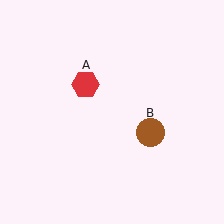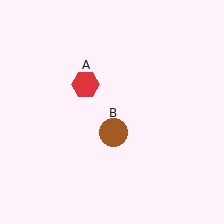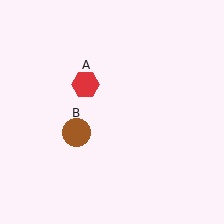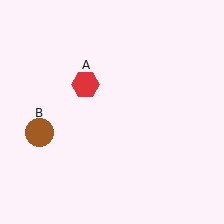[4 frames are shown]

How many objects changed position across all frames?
1 object changed position: brown circle (object B).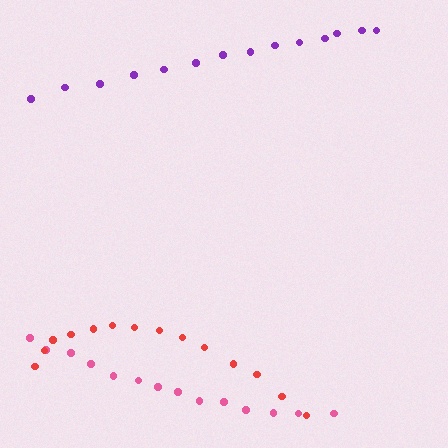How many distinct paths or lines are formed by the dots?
There are 3 distinct paths.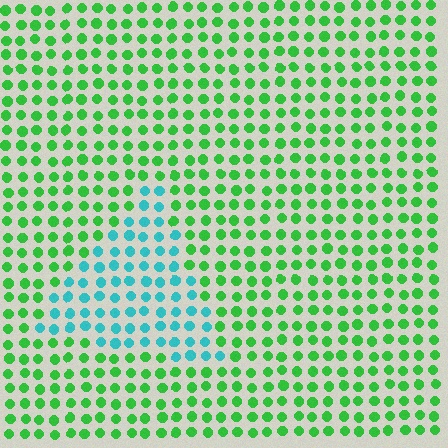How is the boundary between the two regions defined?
The boundary is defined purely by a slight shift in hue (about 56 degrees). Spacing, size, and orientation are identical on both sides.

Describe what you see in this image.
The image is filled with small green elements in a uniform arrangement. A triangle-shaped region is visible where the elements are tinted to a slightly different hue, forming a subtle color boundary.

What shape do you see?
I see a triangle.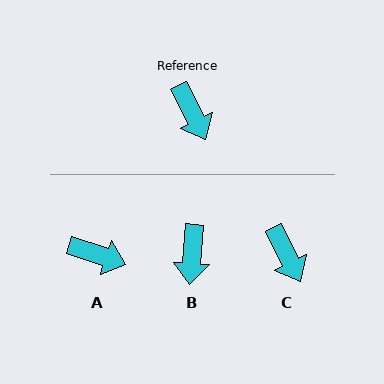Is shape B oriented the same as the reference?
No, it is off by about 31 degrees.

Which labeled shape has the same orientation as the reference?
C.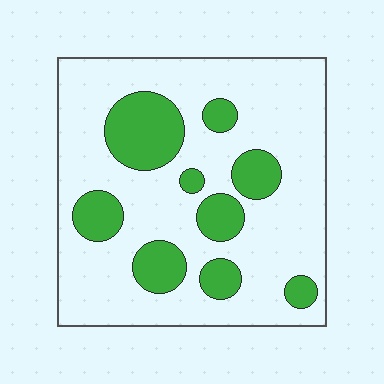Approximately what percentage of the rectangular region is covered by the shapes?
Approximately 25%.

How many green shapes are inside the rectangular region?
9.